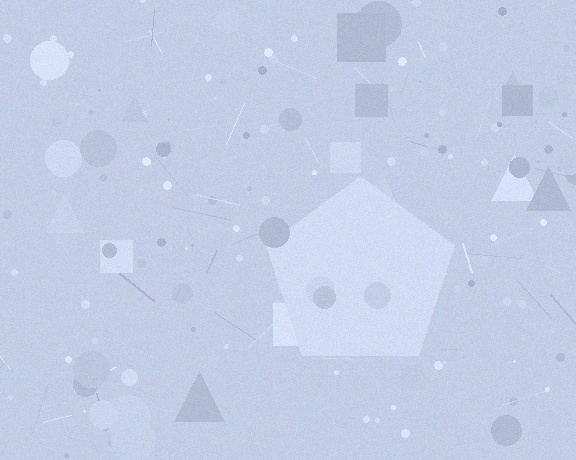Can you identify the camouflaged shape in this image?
The camouflaged shape is a pentagon.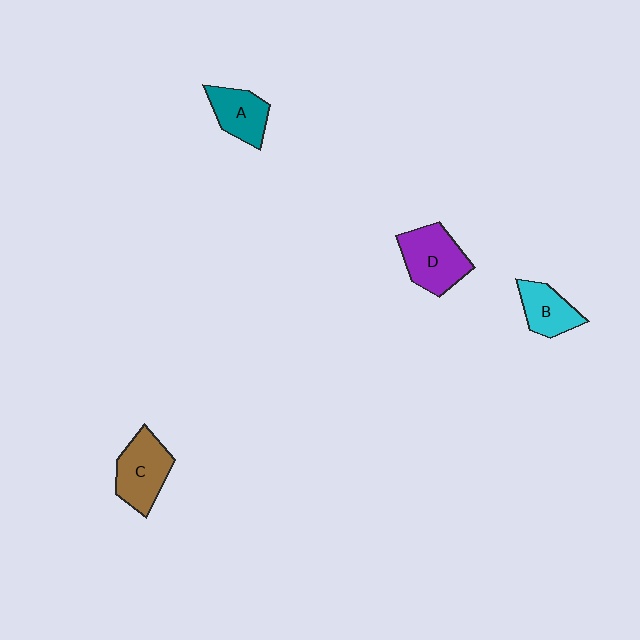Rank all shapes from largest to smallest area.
From largest to smallest: D (purple), C (brown), A (teal), B (cyan).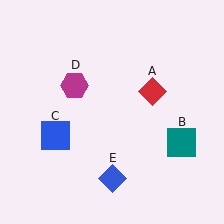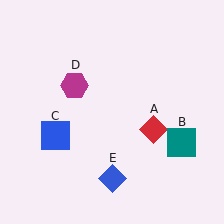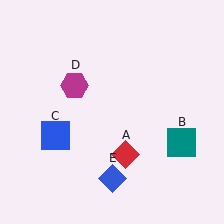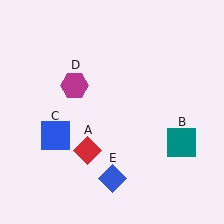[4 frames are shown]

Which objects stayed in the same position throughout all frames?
Teal square (object B) and blue square (object C) and magenta hexagon (object D) and blue diamond (object E) remained stationary.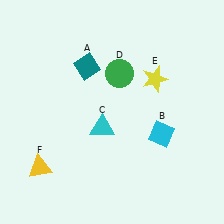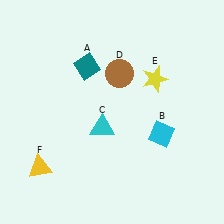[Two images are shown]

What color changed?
The circle (D) changed from green in Image 1 to brown in Image 2.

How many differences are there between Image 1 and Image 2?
There is 1 difference between the two images.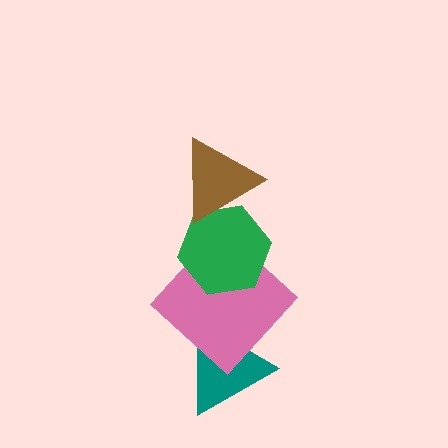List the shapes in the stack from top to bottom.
From top to bottom: the brown triangle, the green hexagon, the pink diamond, the teal triangle.